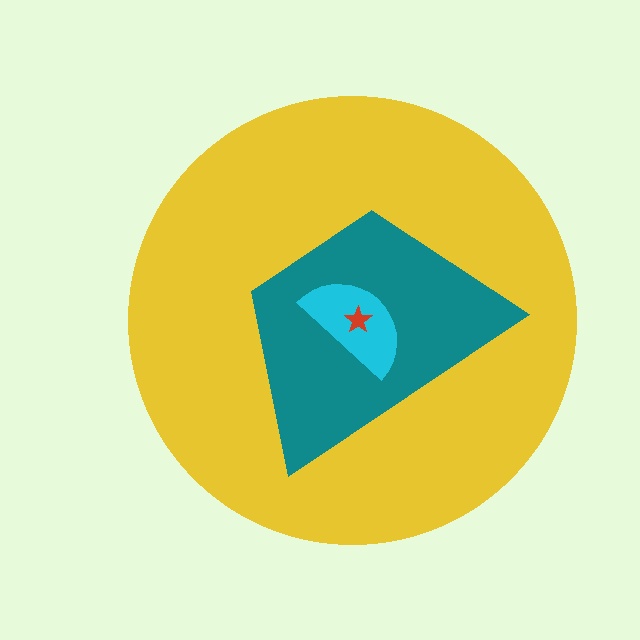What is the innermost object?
The red star.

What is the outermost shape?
The yellow circle.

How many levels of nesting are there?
4.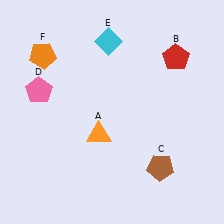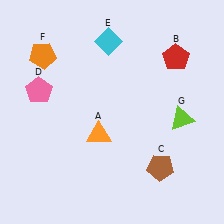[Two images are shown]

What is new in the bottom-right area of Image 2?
A lime triangle (G) was added in the bottom-right area of Image 2.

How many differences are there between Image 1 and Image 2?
There is 1 difference between the two images.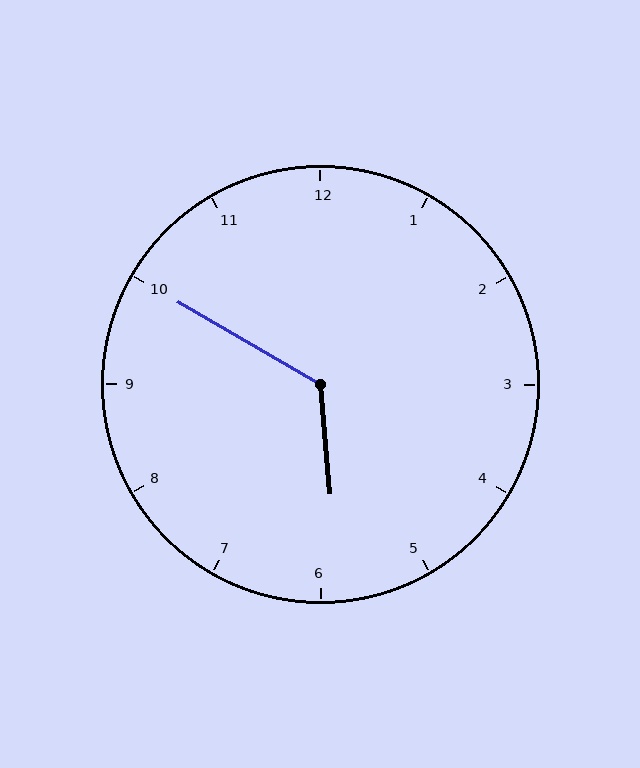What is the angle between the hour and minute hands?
Approximately 125 degrees.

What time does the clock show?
5:50.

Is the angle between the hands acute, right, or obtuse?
It is obtuse.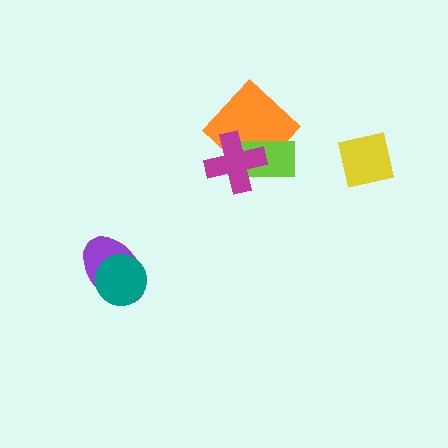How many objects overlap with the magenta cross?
2 objects overlap with the magenta cross.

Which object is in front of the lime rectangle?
The magenta cross is in front of the lime rectangle.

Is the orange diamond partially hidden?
Yes, it is partially covered by another shape.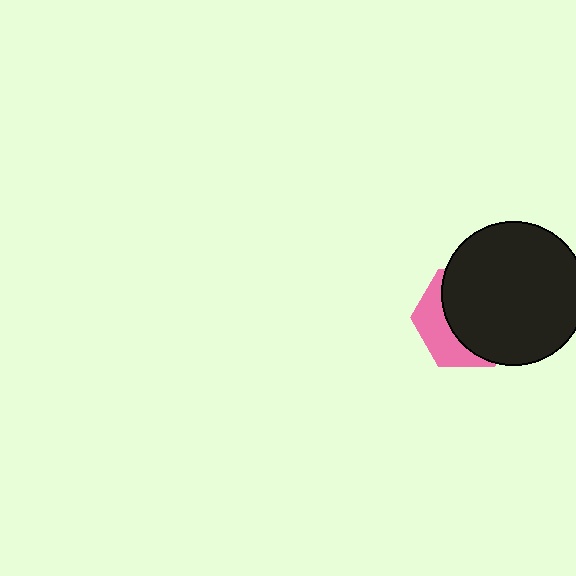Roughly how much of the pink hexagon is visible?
A small part of it is visible (roughly 35%).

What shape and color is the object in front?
The object in front is a black circle.